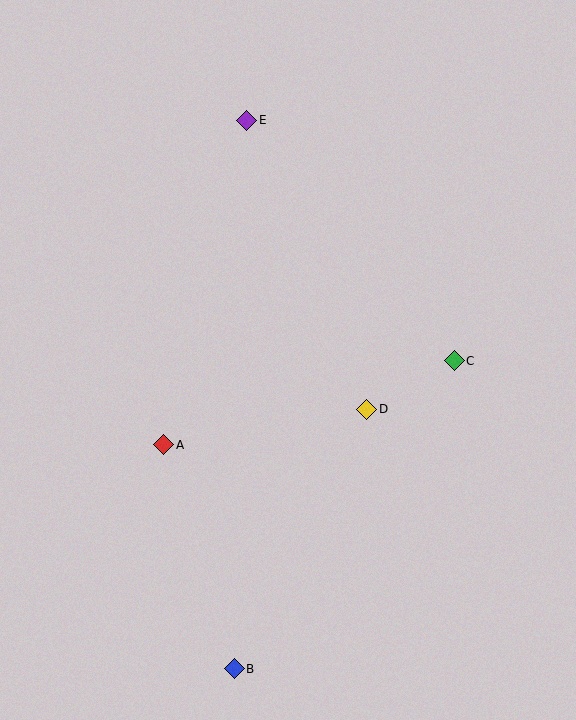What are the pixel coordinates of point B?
Point B is at (234, 669).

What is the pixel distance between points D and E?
The distance between D and E is 313 pixels.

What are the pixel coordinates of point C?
Point C is at (454, 361).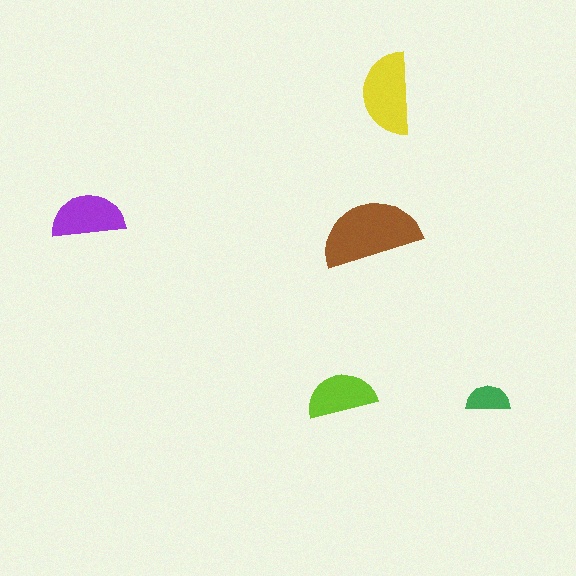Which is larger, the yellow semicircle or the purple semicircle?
The yellow one.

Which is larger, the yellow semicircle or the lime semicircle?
The yellow one.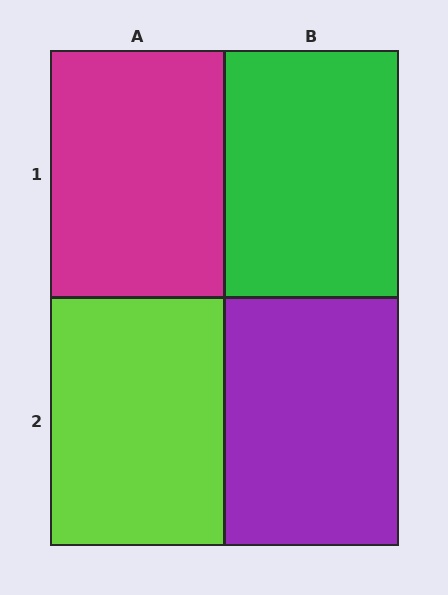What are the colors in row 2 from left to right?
Lime, purple.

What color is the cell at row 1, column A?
Magenta.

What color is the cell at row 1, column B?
Green.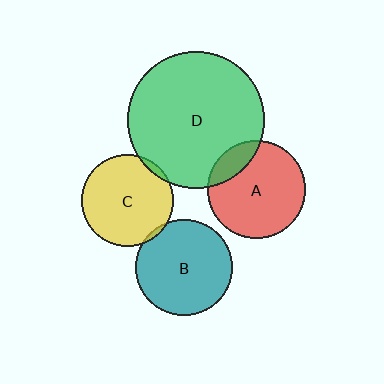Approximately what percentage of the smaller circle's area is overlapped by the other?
Approximately 5%.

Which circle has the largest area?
Circle D (green).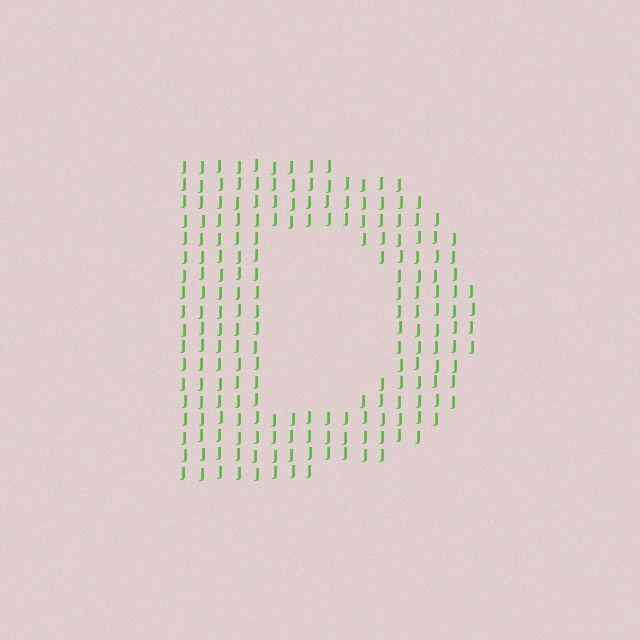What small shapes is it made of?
It is made of small letter J's.